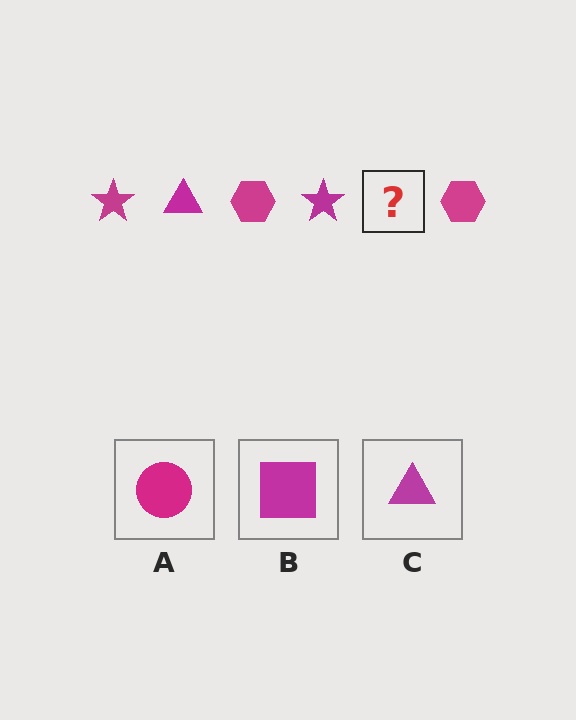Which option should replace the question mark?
Option C.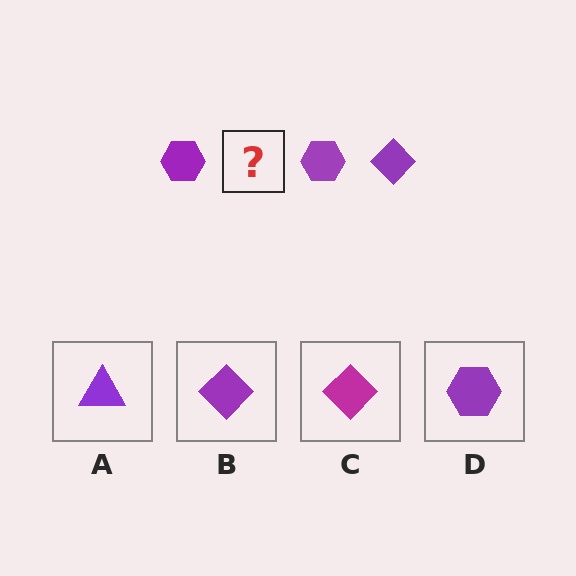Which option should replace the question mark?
Option B.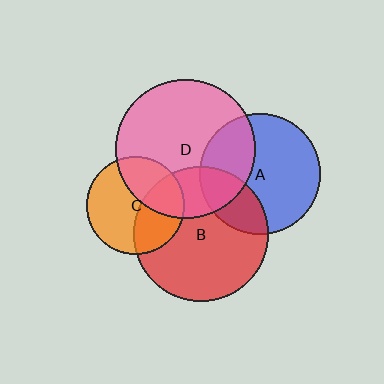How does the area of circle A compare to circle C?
Approximately 1.5 times.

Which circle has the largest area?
Circle D (pink).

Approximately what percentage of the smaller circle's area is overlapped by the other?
Approximately 25%.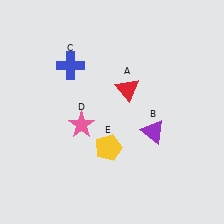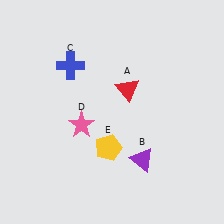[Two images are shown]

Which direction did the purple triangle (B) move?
The purple triangle (B) moved down.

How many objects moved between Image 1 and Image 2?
1 object moved between the two images.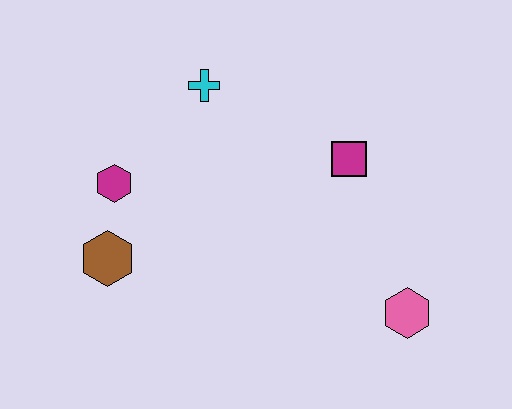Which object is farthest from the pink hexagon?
The magenta hexagon is farthest from the pink hexagon.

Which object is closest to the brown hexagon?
The magenta hexagon is closest to the brown hexagon.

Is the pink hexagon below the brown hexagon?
Yes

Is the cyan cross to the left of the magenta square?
Yes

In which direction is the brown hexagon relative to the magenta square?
The brown hexagon is to the left of the magenta square.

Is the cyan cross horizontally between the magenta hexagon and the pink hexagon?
Yes